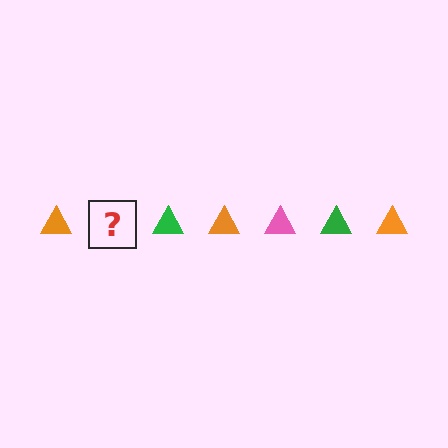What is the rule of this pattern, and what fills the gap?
The rule is that the pattern cycles through orange, pink, green triangles. The gap should be filled with a pink triangle.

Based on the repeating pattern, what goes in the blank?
The blank should be a pink triangle.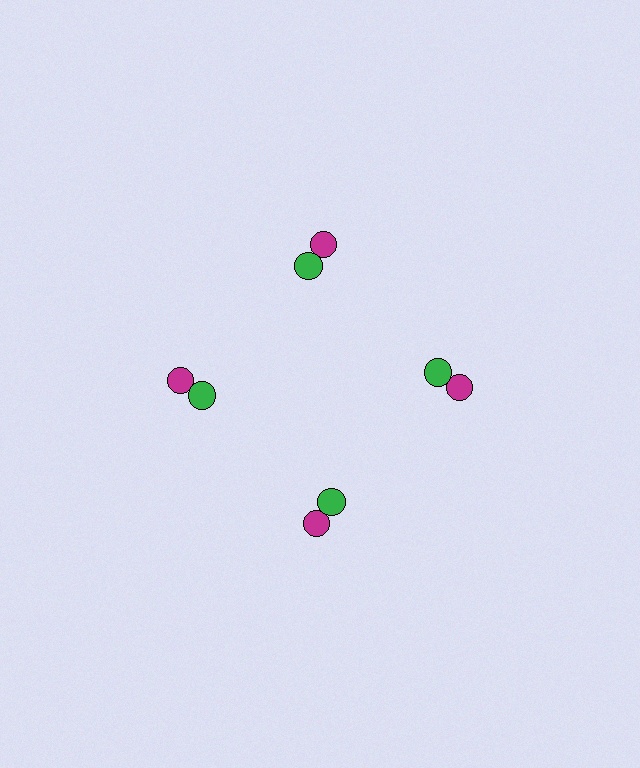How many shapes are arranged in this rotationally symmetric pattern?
There are 8 shapes, arranged in 4 groups of 2.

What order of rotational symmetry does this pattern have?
This pattern has 4-fold rotational symmetry.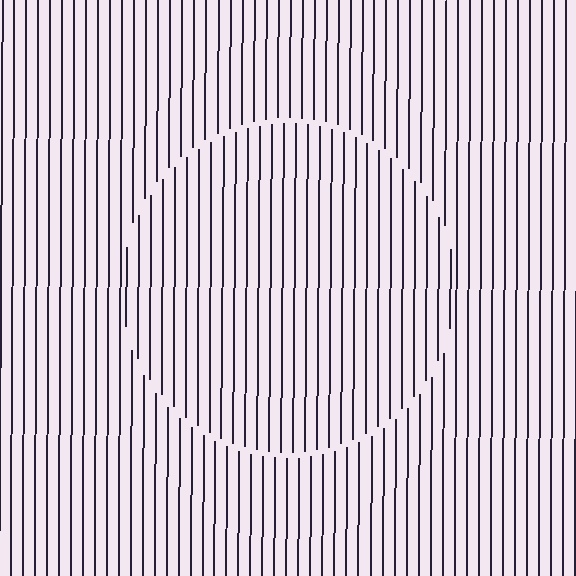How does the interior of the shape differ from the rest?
The interior of the shape contains the same grating, shifted by half a period — the contour is defined by the phase discontinuity where line-ends from the inner and outer gratings abut.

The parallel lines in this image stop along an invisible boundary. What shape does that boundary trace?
An illusory circle. The interior of the shape contains the same grating, shifted by half a period — the contour is defined by the phase discontinuity where line-ends from the inner and outer gratings abut.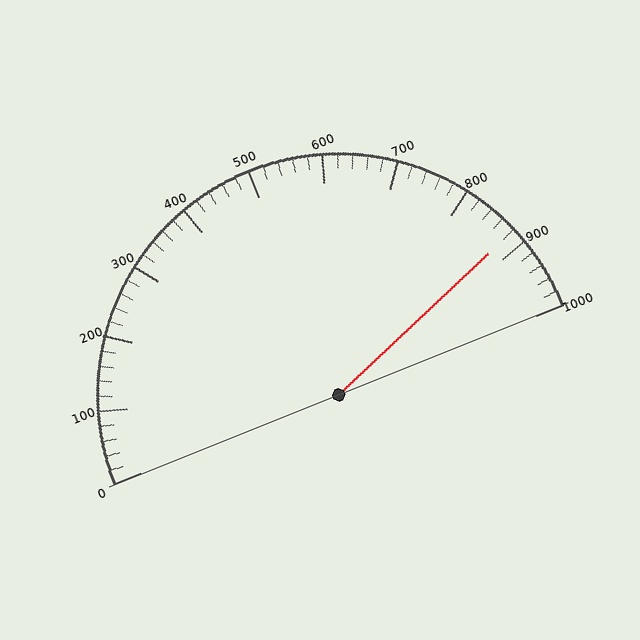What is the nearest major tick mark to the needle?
The nearest major tick mark is 900.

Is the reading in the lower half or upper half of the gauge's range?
The reading is in the upper half of the range (0 to 1000).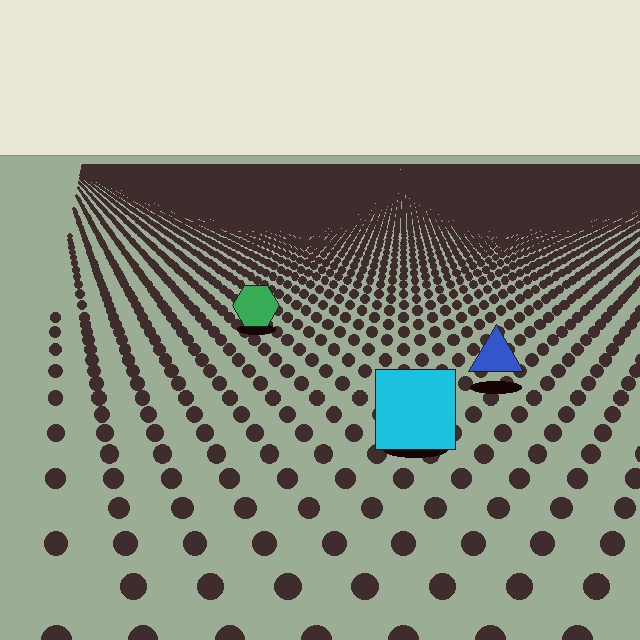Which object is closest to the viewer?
The cyan square is closest. The texture marks near it are larger and more spread out.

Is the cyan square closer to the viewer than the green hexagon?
Yes. The cyan square is closer — you can tell from the texture gradient: the ground texture is coarser near it.